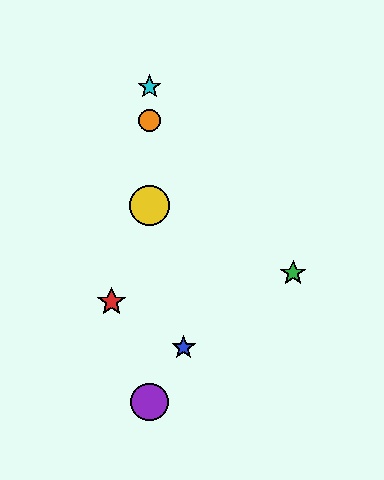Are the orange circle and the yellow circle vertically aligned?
Yes, both are at x≈149.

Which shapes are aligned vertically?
The yellow circle, the purple circle, the orange circle, the cyan star are aligned vertically.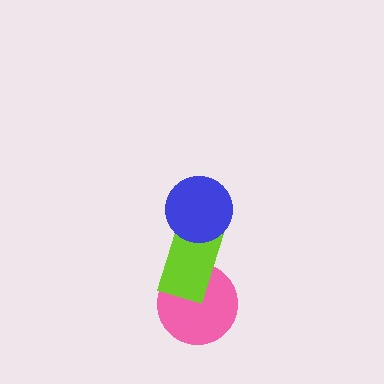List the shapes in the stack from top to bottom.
From top to bottom: the blue circle, the lime rectangle, the pink circle.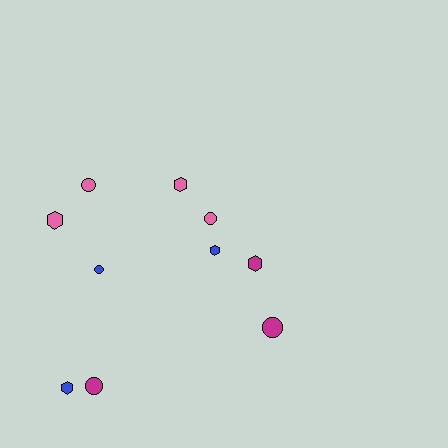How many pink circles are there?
There are 2 pink circles.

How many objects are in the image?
There are 10 objects.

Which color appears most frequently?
Pink, with 4 objects.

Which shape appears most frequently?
Hexagon, with 5 objects.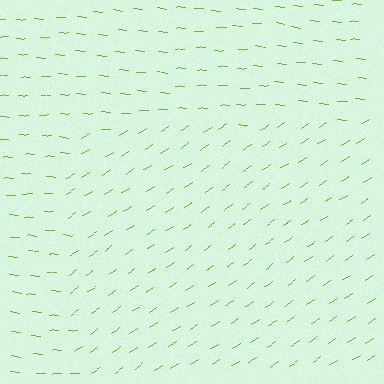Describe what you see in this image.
The image is filled with small lime line segments. A rectangle region in the image has lines oriented differently from the surrounding lines, creating a visible texture boundary.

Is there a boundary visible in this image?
Yes, there is a texture boundary formed by a change in line orientation.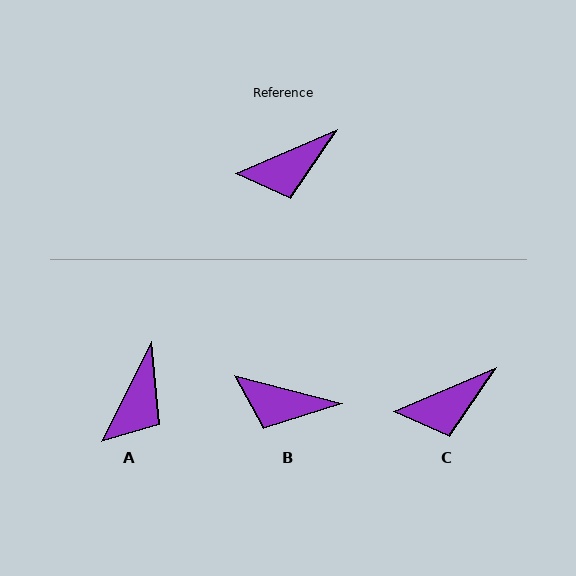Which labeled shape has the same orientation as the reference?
C.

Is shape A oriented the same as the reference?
No, it is off by about 40 degrees.